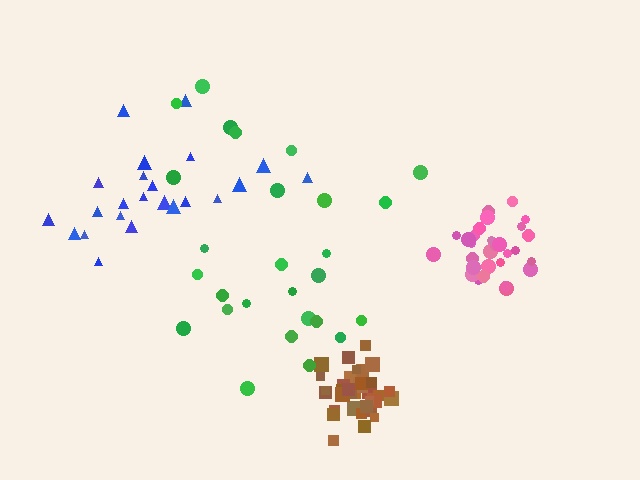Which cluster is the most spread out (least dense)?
Green.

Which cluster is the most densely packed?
Pink.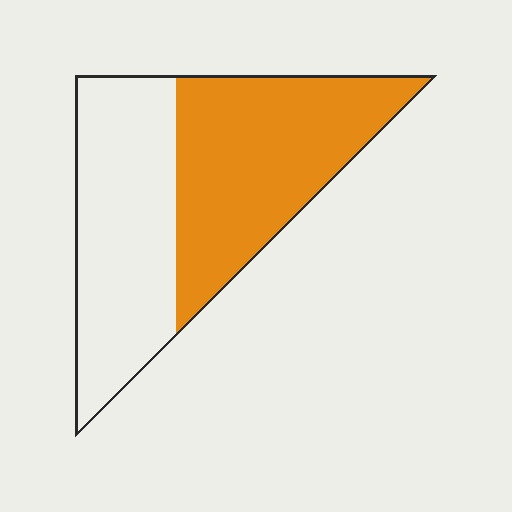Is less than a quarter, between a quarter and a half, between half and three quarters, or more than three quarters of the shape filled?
Between half and three quarters.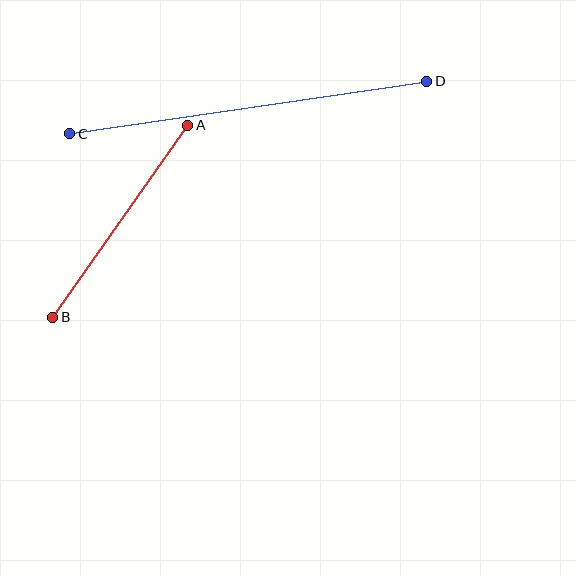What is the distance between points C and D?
The distance is approximately 361 pixels.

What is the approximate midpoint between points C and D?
The midpoint is at approximately (248, 107) pixels.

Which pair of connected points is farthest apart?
Points C and D are farthest apart.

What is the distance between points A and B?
The distance is approximately 235 pixels.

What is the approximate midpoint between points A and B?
The midpoint is at approximately (120, 221) pixels.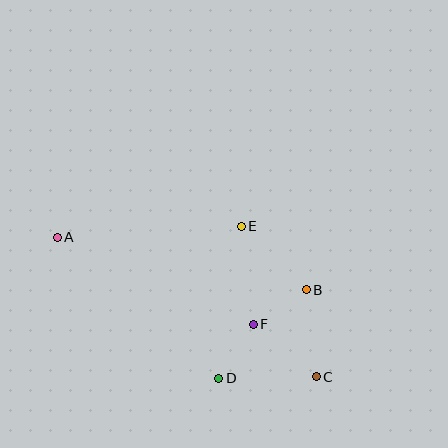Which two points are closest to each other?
Points B and F are closest to each other.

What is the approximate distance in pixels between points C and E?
The distance between C and E is approximately 168 pixels.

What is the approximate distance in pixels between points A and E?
The distance between A and E is approximately 184 pixels.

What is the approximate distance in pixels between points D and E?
The distance between D and E is approximately 154 pixels.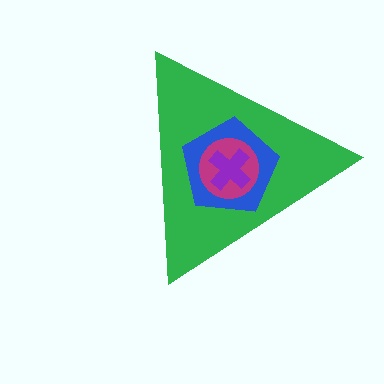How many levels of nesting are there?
4.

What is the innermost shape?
The purple cross.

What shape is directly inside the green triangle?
The blue pentagon.